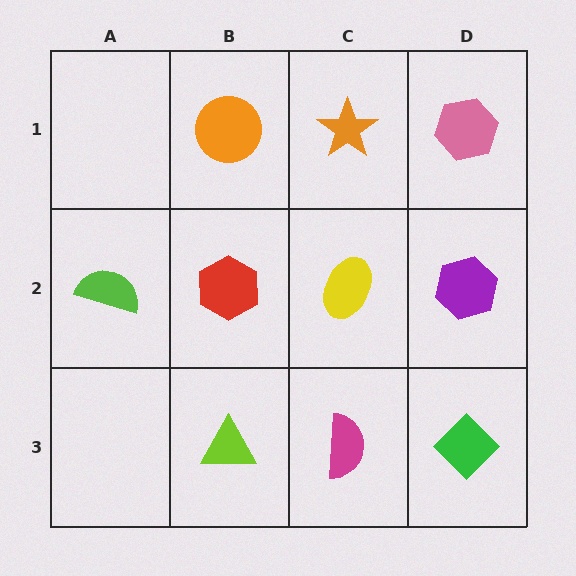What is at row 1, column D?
A pink hexagon.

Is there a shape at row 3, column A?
No, that cell is empty.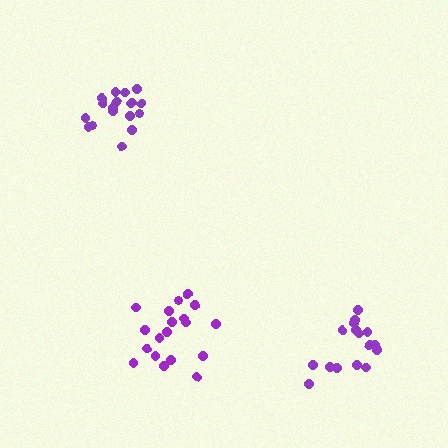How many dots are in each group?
Group 1: 19 dots, Group 2: 17 dots, Group 3: 16 dots (52 total).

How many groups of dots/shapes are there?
There are 3 groups.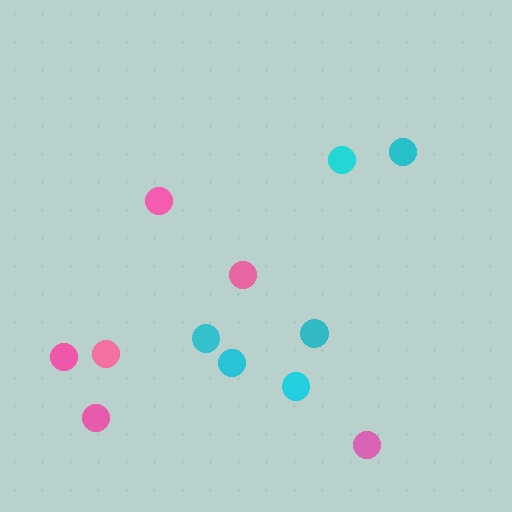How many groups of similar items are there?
There are 2 groups: one group of cyan circles (6) and one group of pink circles (6).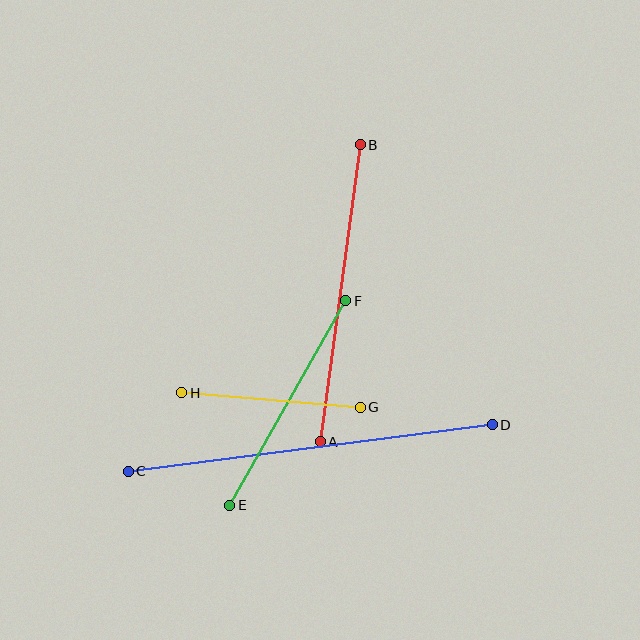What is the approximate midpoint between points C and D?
The midpoint is at approximately (310, 448) pixels.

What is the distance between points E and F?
The distance is approximately 235 pixels.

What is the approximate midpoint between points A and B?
The midpoint is at approximately (340, 293) pixels.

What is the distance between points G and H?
The distance is approximately 179 pixels.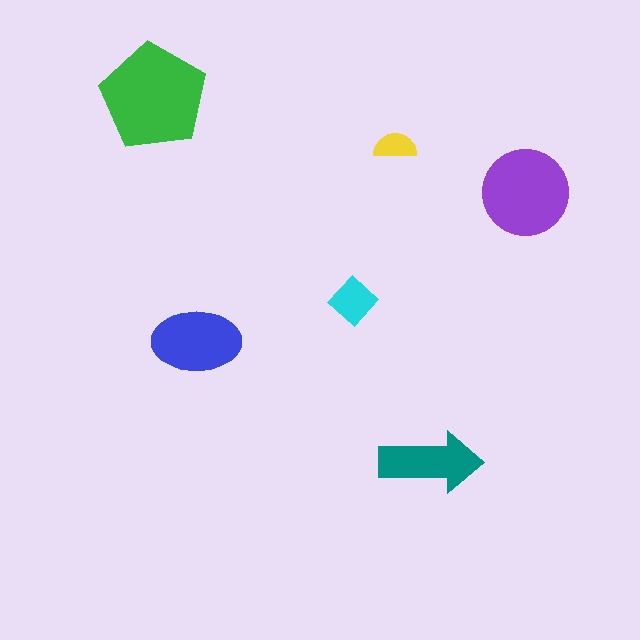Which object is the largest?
The green pentagon.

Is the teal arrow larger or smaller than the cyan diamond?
Larger.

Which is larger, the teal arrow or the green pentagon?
The green pentagon.